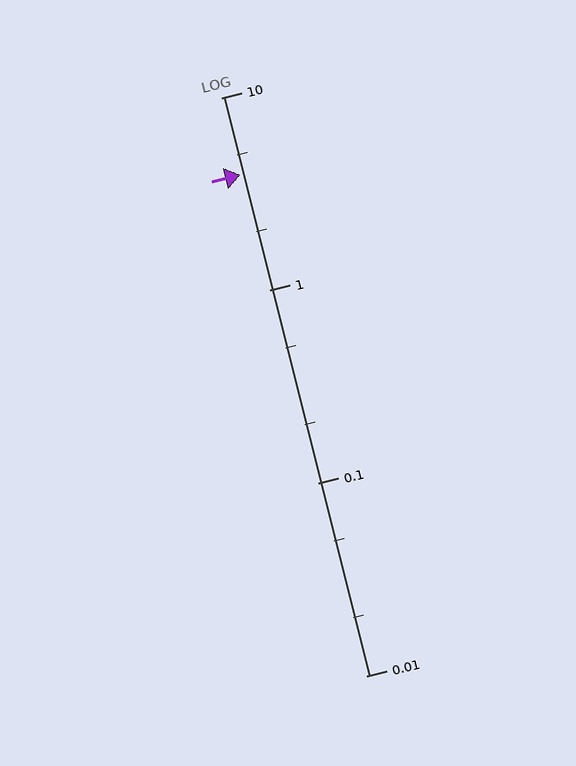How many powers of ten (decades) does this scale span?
The scale spans 3 decades, from 0.01 to 10.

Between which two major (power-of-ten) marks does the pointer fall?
The pointer is between 1 and 10.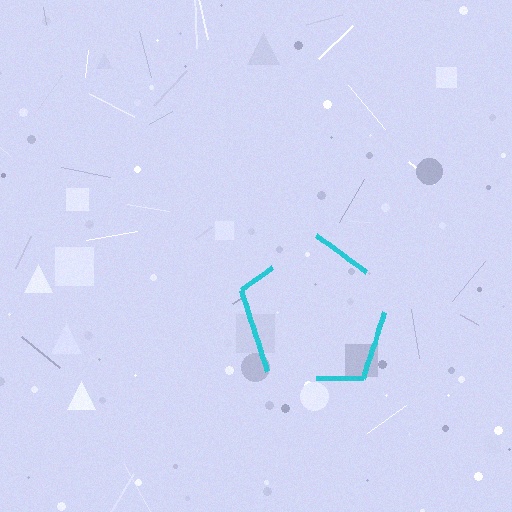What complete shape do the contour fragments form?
The contour fragments form a pentagon.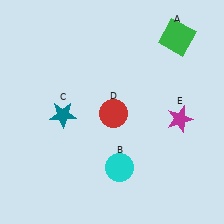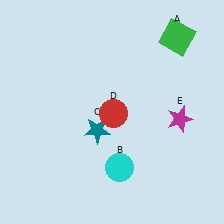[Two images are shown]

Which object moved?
The teal star (C) moved right.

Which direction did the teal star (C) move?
The teal star (C) moved right.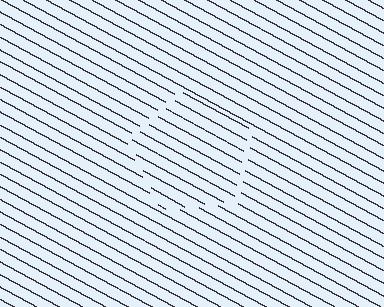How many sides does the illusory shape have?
5 sides — the line-ends trace a pentagon.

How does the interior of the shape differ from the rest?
The interior of the shape contains the same grating, shifted by half a period — the contour is defined by the phase discontinuity where line-ends from the inner and outer gratings abut.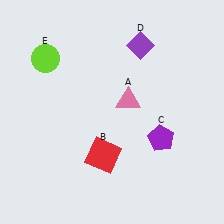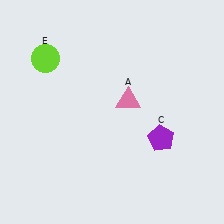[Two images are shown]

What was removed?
The purple diamond (D), the red square (B) were removed in Image 2.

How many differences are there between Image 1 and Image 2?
There are 2 differences between the two images.